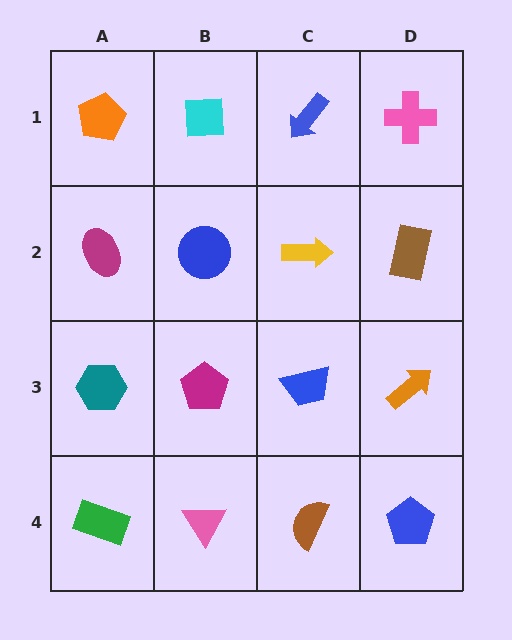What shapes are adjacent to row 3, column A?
A magenta ellipse (row 2, column A), a green rectangle (row 4, column A), a magenta pentagon (row 3, column B).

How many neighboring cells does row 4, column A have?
2.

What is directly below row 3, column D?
A blue pentagon.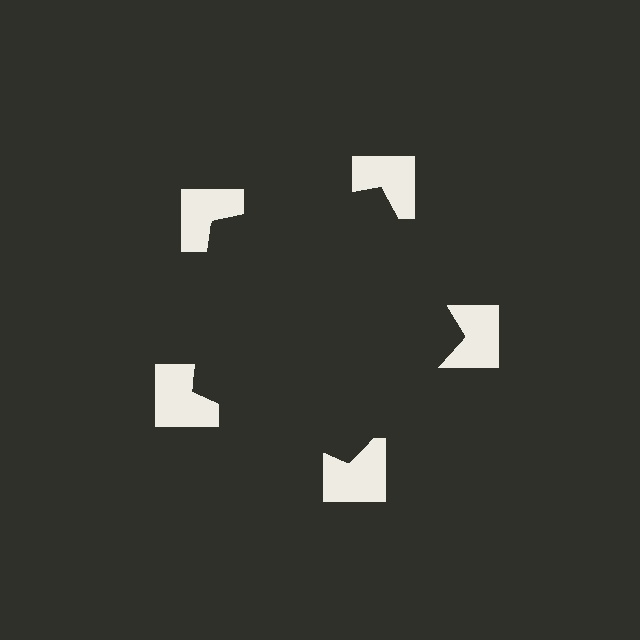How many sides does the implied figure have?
5 sides.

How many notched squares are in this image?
There are 5 — one at each vertex of the illusory pentagon.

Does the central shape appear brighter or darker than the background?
It typically appears slightly darker than the background, even though no actual brightness change is drawn.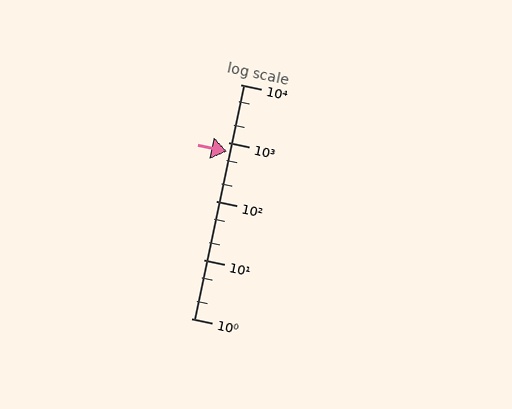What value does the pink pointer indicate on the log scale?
The pointer indicates approximately 710.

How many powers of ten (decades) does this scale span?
The scale spans 4 decades, from 1 to 10000.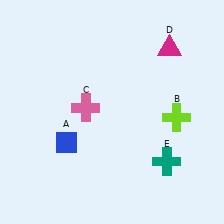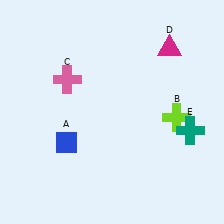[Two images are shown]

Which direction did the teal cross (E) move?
The teal cross (E) moved up.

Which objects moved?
The objects that moved are: the pink cross (C), the teal cross (E).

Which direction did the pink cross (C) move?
The pink cross (C) moved up.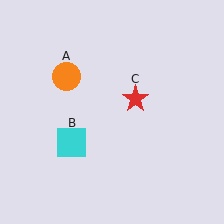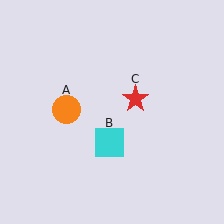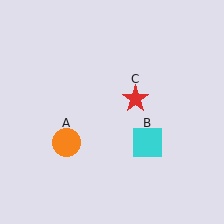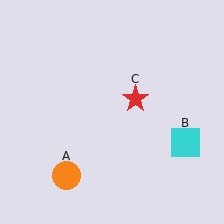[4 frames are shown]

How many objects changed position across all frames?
2 objects changed position: orange circle (object A), cyan square (object B).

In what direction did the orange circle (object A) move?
The orange circle (object A) moved down.